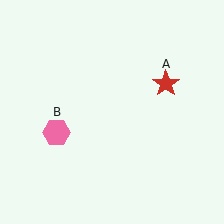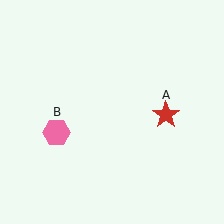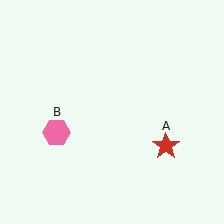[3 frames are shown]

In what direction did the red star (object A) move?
The red star (object A) moved down.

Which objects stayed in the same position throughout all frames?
Pink hexagon (object B) remained stationary.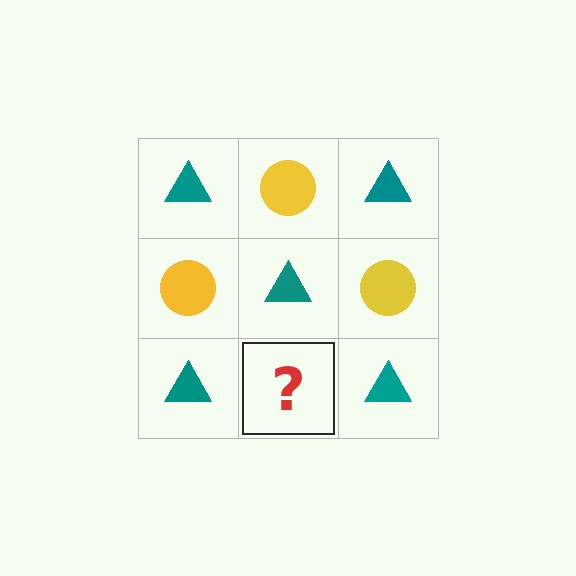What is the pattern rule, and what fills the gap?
The rule is that it alternates teal triangle and yellow circle in a checkerboard pattern. The gap should be filled with a yellow circle.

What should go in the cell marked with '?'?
The missing cell should contain a yellow circle.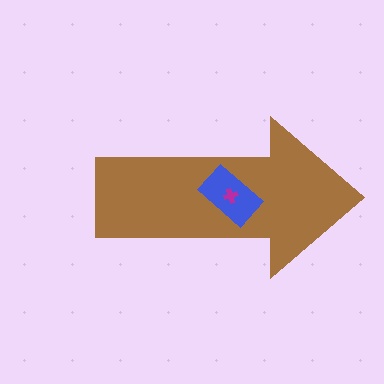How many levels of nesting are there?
3.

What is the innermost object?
The magenta cross.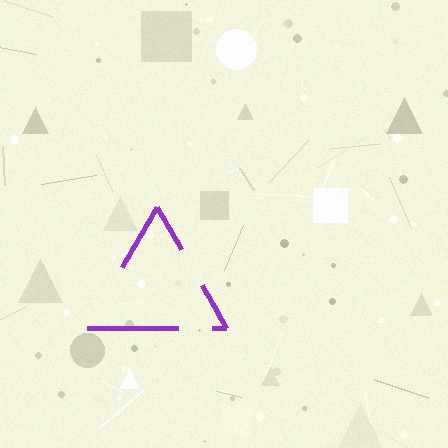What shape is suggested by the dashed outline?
The dashed outline suggests a triangle.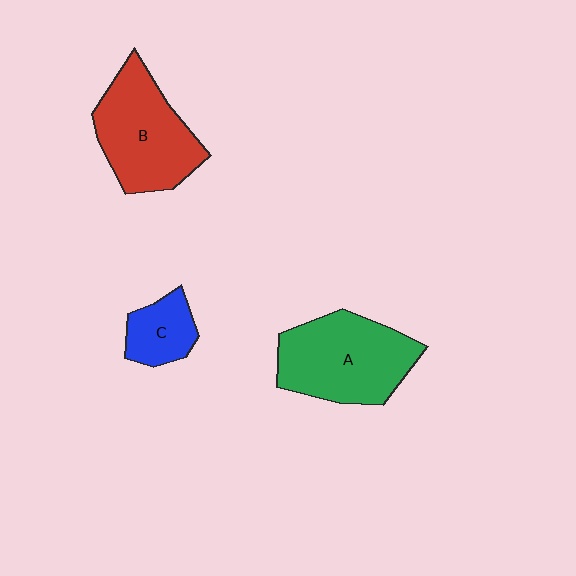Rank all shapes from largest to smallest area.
From largest to smallest: A (green), B (red), C (blue).